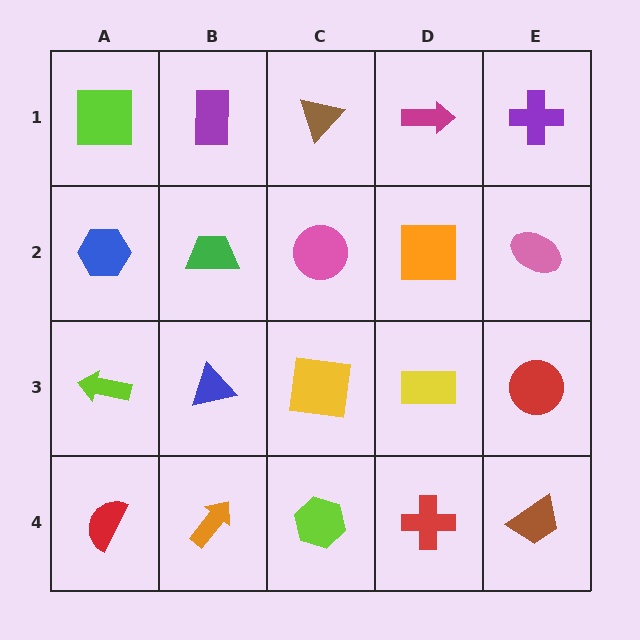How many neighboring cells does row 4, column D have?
3.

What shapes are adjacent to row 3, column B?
A green trapezoid (row 2, column B), an orange arrow (row 4, column B), a lime arrow (row 3, column A), a yellow square (row 3, column C).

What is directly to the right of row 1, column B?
A brown triangle.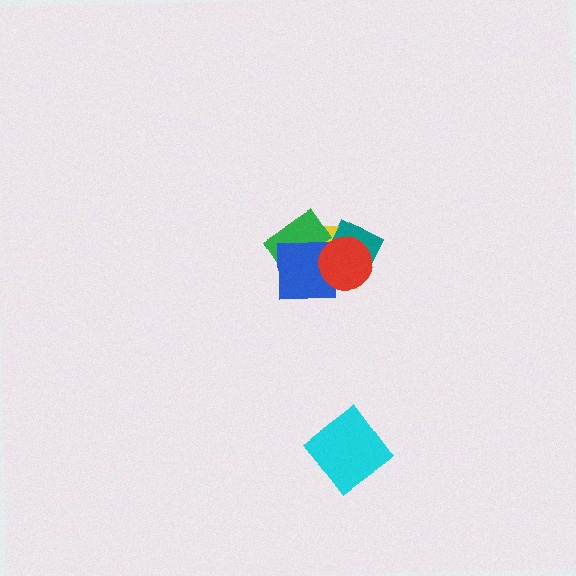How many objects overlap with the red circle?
3 objects overlap with the red circle.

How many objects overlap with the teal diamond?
3 objects overlap with the teal diamond.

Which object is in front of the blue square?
The red circle is in front of the blue square.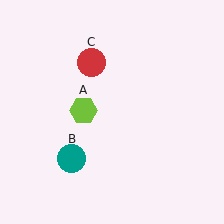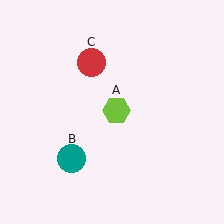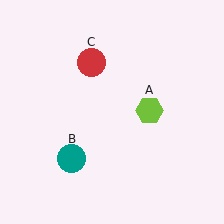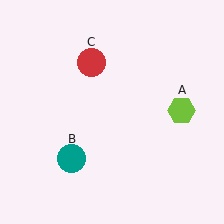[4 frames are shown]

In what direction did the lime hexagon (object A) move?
The lime hexagon (object A) moved right.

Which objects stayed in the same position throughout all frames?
Teal circle (object B) and red circle (object C) remained stationary.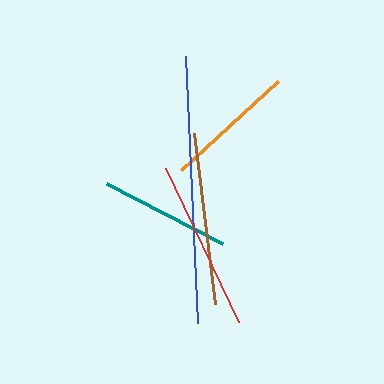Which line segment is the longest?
The blue line is the longest at approximately 267 pixels.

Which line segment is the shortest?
The teal line is the shortest at approximately 130 pixels.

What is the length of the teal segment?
The teal segment is approximately 130 pixels long.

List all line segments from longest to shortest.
From longest to shortest: blue, brown, red, orange, teal.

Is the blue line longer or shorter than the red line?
The blue line is longer than the red line.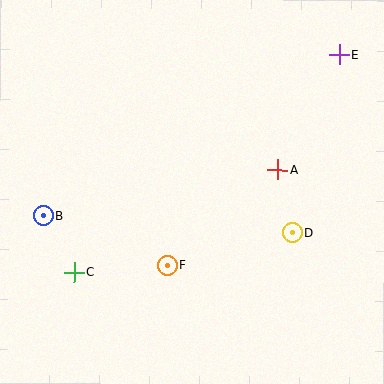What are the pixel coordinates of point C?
Point C is at (74, 273).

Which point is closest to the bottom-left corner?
Point C is closest to the bottom-left corner.